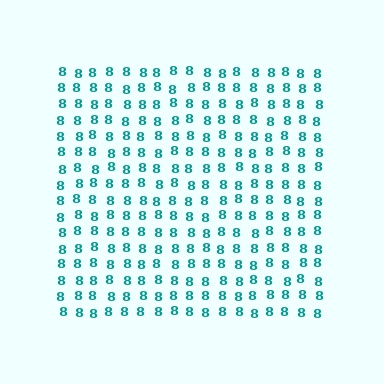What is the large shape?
The large shape is a square.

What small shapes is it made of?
It is made of small digit 8's.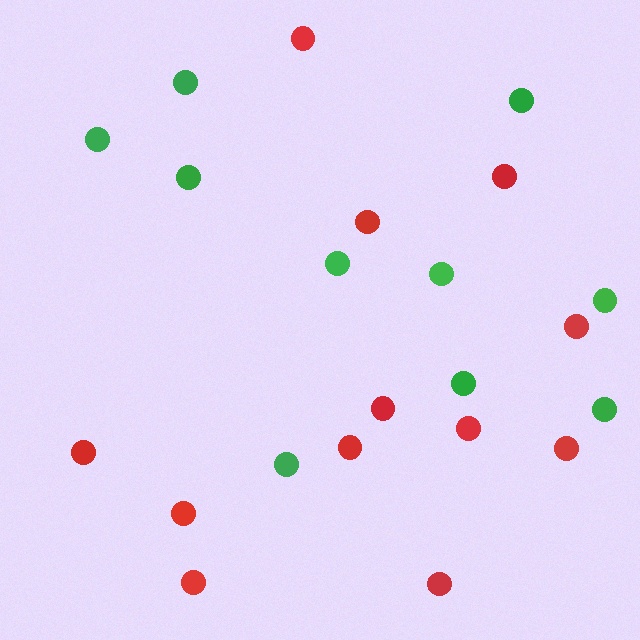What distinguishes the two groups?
There are 2 groups: one group of red circles (12) and one group of green circles (10).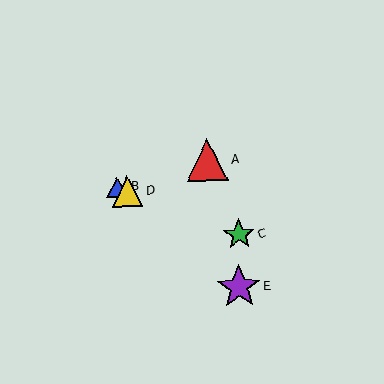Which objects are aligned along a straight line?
Objects B, C, D are aligned along a straight line.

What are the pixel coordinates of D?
Object D is at (128, 191).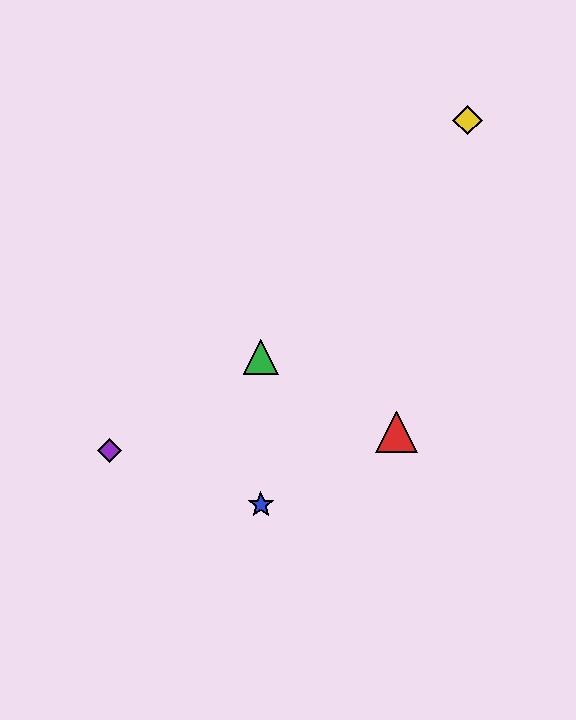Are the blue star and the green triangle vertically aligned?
Yes, both are at x≈261.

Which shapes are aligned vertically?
The blue star, the green triangle are aligned vertically.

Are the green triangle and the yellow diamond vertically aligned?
No, the green triangle is at x≈261 and the yellow diamond is at x≈467.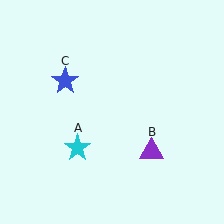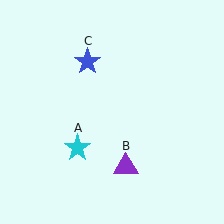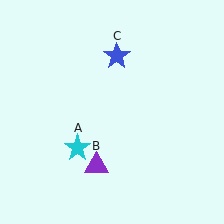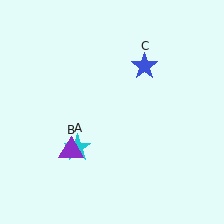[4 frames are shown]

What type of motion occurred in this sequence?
The purple triangle (object B), blue star (object C) rotated clockwise around the center of the scene.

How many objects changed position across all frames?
2 objects changed position: purple triangle (object B), blue star (object C).